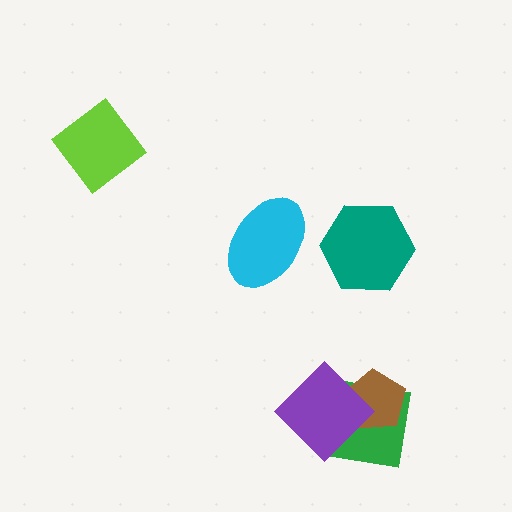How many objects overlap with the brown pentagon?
2 objects overlap with the brown pentagon.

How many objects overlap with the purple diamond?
2 objects overlap with the purple diamond.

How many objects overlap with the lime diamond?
0 objects overlap with the lime diamond.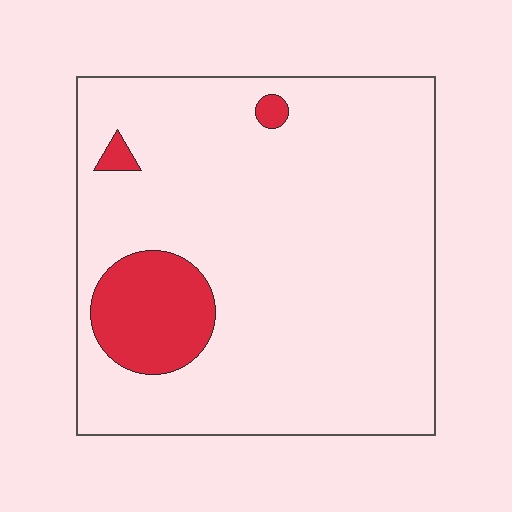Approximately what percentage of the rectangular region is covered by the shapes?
Approximately 10%.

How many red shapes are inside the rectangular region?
3.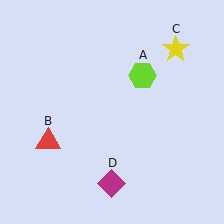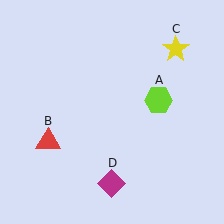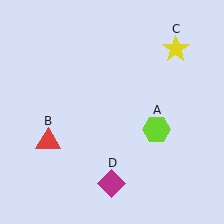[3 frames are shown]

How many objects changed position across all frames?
1 object changed position: lime hexagon (object A).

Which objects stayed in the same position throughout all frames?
Red triangle (object B) and yellow star (object C) and magenta diamond (object D) remained stationary.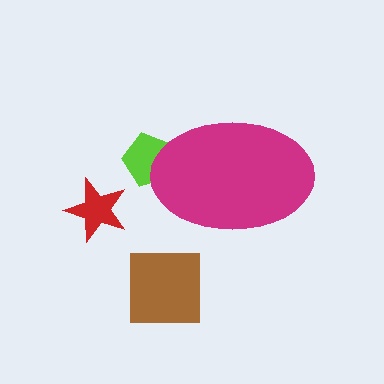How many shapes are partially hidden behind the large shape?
1 shape is partially hidden.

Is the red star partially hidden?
No, the red star is fully visible.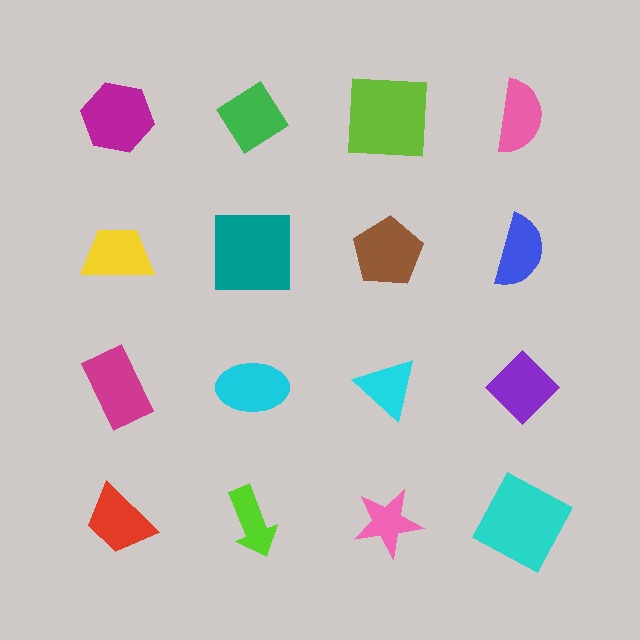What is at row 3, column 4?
A purple diamond.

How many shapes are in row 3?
4 shapes.